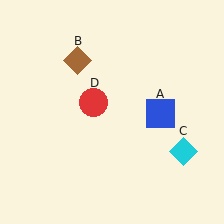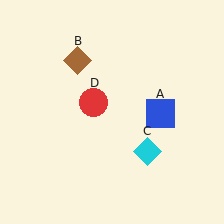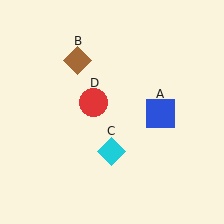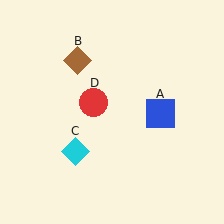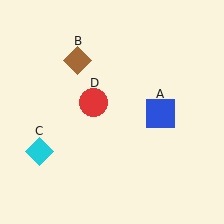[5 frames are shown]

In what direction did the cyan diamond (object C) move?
The cyan diamond (object C) moved left.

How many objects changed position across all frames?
1 object changed position: cyan diamond (object C).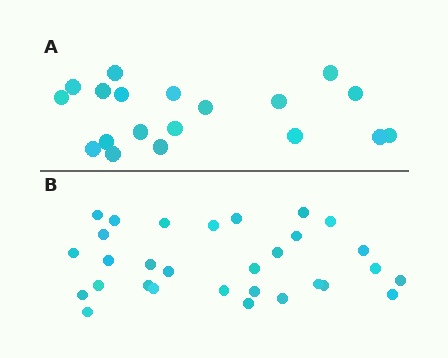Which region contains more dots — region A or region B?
Region B (the bottom region) has more dots.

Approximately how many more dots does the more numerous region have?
Region B has roughly 12 or so more dots than region A.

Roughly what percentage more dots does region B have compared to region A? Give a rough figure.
About 60% more.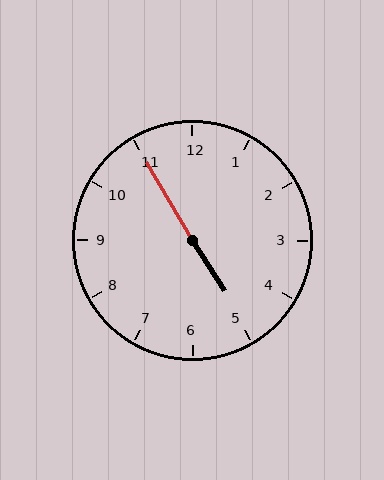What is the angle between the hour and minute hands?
Approximately 178 degrees.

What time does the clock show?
4:55.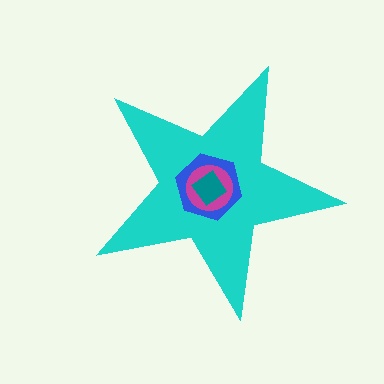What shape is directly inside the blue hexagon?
The magenta circle.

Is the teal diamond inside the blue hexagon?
Yes.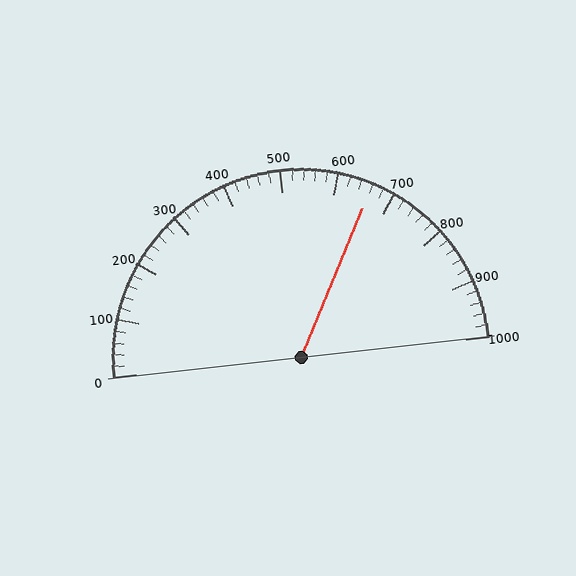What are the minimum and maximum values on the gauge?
The gauge ranges from 0 to 1000.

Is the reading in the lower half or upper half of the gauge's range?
The reading is in the upper half of the range (0 to 1000).